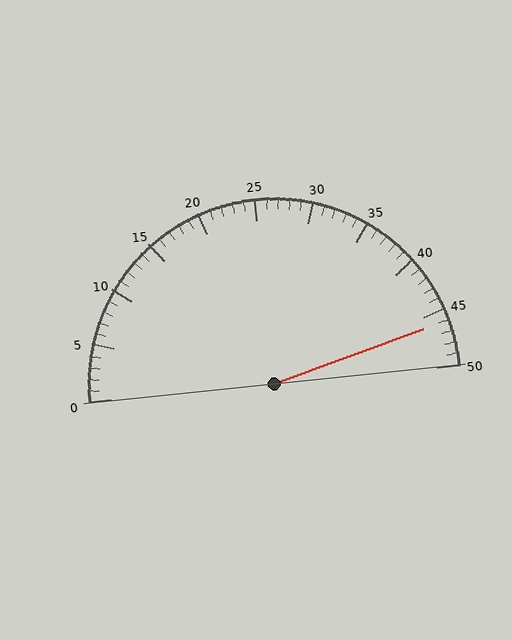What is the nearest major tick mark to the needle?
The nearest major tick mark is 45.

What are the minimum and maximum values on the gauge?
The gauge ranges from 0 to 50.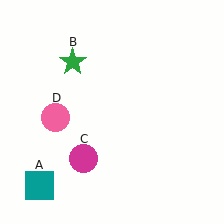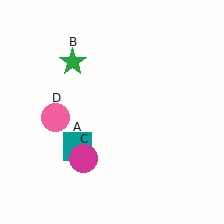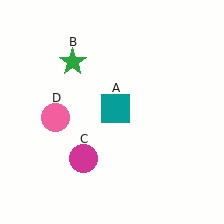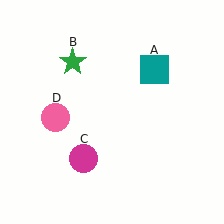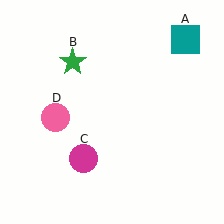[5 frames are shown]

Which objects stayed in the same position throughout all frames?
Green star (object B) and magenta circle (object C) and pink circle (object D) remained stationary.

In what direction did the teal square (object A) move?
The teal square (object A) moved up and to the right.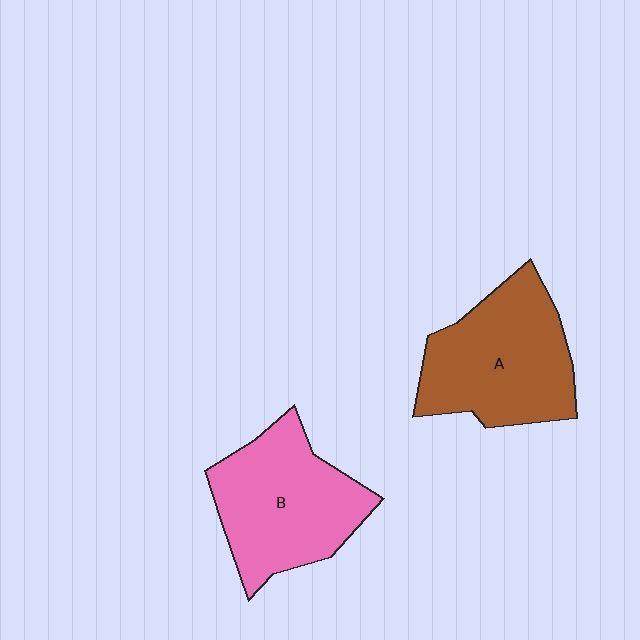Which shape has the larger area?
Shape A (brown).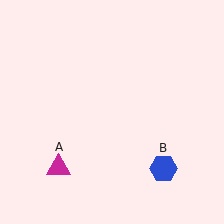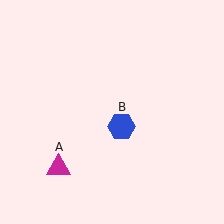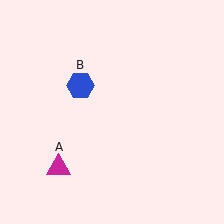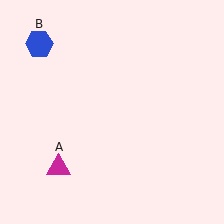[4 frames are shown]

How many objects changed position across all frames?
1 object changed position: blue hexagon (object B).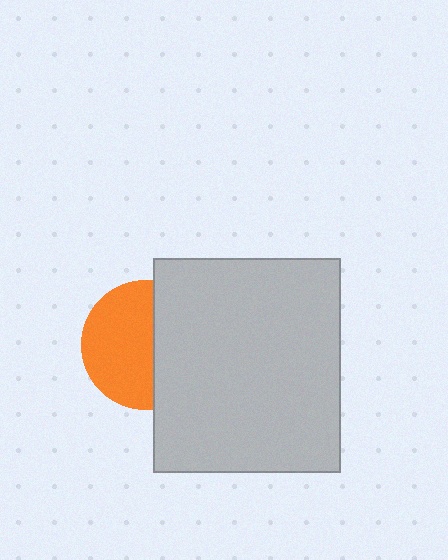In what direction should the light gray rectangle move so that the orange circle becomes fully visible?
The light gray rectangle should move right. That is the shortest direction to clear the overlap and leave the orange circle fully visible.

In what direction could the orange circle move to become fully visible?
The orange circle could move left. That would shift it out from behind the light gray rectangle entirely.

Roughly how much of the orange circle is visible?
About half of it is visible (roughly 58%).